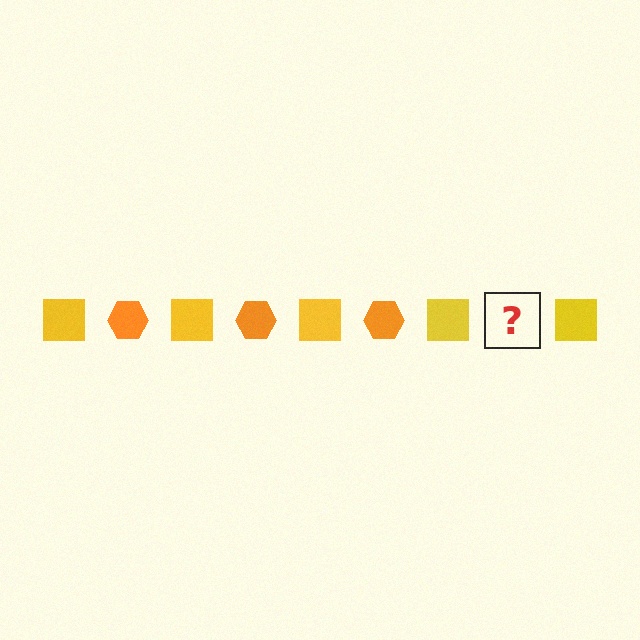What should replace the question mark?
The question mark should be replaced with an orange hexagon.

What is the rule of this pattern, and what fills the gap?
The rule is that the pattern alternates between yellow square and orange hexagon. The gap should be filled with an orange hexagon.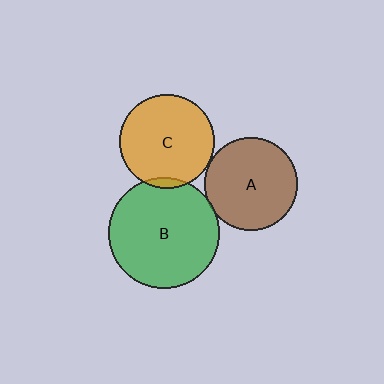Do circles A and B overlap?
Yes.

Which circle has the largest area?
Circle B (green).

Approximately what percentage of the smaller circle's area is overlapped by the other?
Approximately 5%.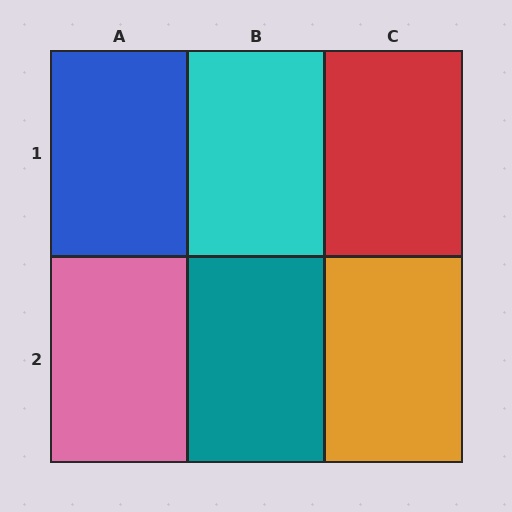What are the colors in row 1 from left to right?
Blue, cyan, red.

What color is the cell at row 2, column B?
Teal.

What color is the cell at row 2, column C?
Orange.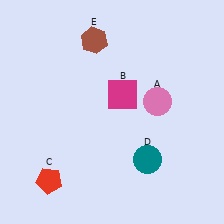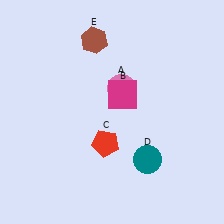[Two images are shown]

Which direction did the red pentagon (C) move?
The red pentagon (C) moved right.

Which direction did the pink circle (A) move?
The pink circle (A) moved left.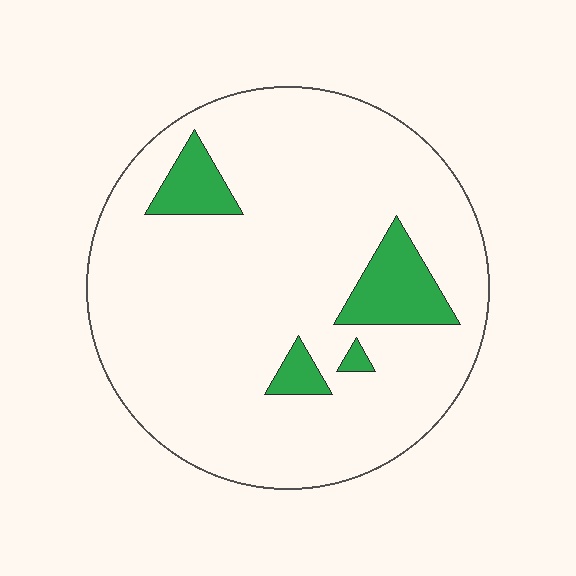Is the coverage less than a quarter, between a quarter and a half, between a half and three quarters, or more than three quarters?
Less than a quarter.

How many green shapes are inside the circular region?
4.